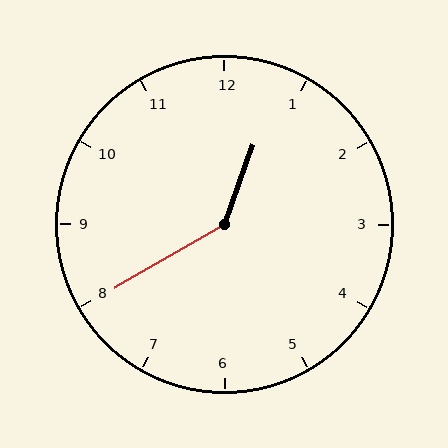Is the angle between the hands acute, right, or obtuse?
It is obtuse.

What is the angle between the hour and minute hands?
Approximately 140 degrees.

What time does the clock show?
12:40.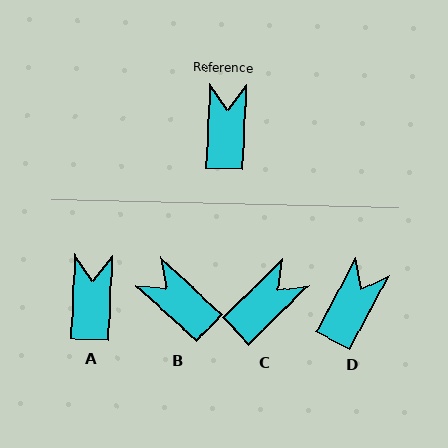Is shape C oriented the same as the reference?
No, it is off by about 43 degrees.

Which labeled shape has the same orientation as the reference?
A.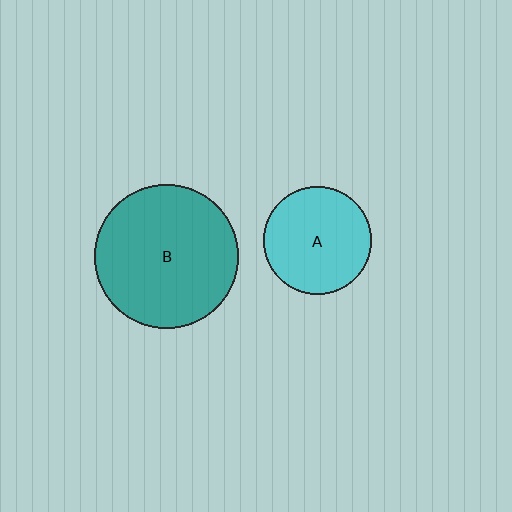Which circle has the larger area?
Circle B (teal).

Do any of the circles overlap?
No, none of the circles overlap.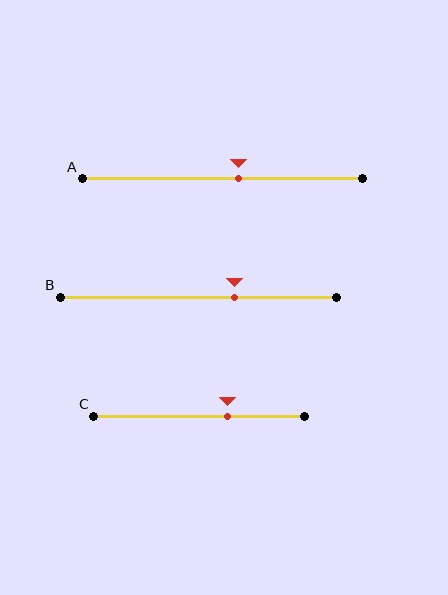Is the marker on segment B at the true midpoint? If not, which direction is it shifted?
No, the marker on segment B is shifted to the right by about 13% of the segment length.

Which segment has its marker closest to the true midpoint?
Segment A has its marker closest to the true midpoint.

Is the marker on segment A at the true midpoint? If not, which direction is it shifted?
No, the marker on segment A is shifted to the right by about 6% of the segment length.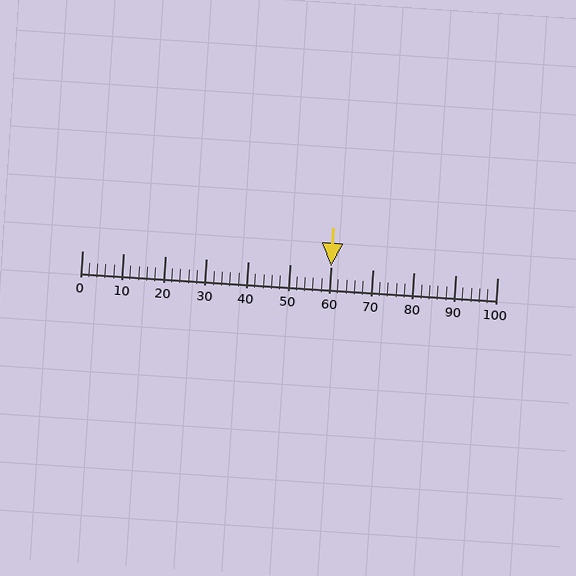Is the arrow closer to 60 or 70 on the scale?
The arrow is closer to 60.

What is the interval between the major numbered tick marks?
The major tick marks are spaced 10 units apart.